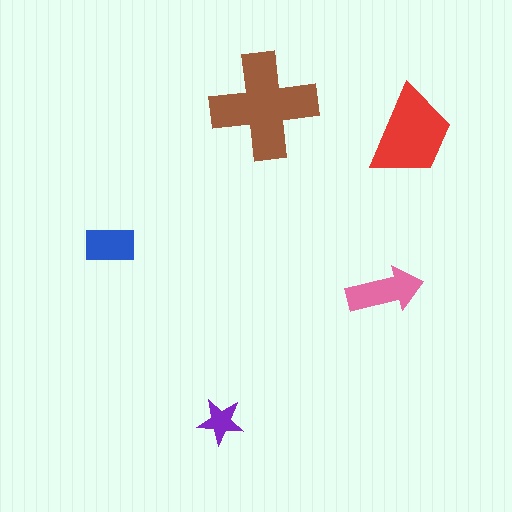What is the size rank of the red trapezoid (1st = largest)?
2nd.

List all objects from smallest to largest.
The purple star, the blue rectangle, the pink arrow, the red trapezoid, the brown cross.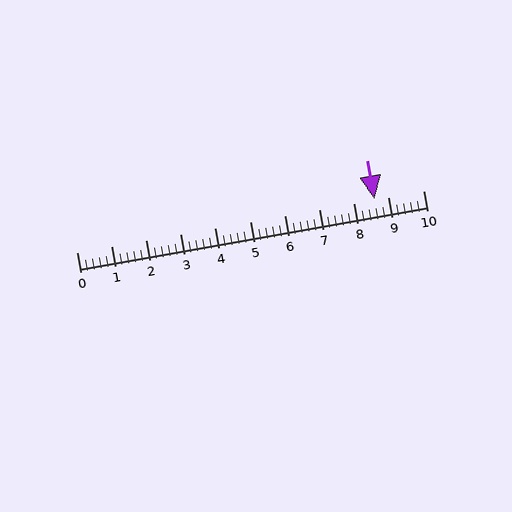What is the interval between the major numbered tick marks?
The major tick marks are spaced 1 units apart.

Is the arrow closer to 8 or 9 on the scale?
The arrow is closer to 9.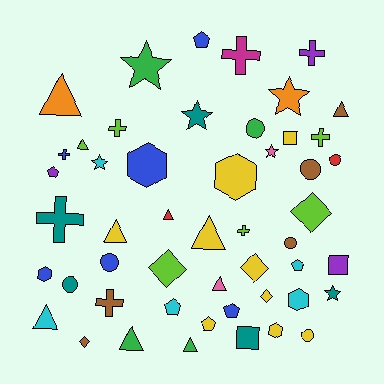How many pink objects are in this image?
There are 2 pink objects.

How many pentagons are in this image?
There are 6 pentagons.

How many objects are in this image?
There are 50 objects.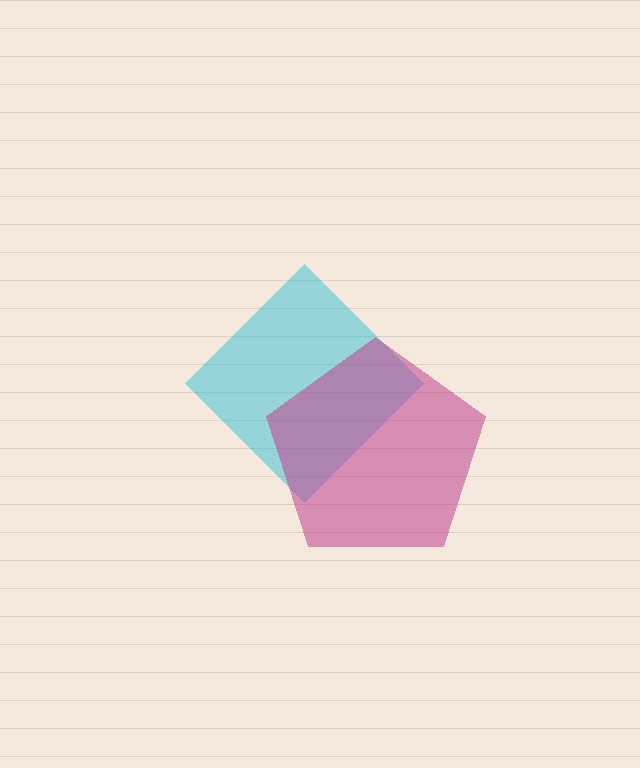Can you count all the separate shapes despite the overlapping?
Yes, there are 2 separate shapes.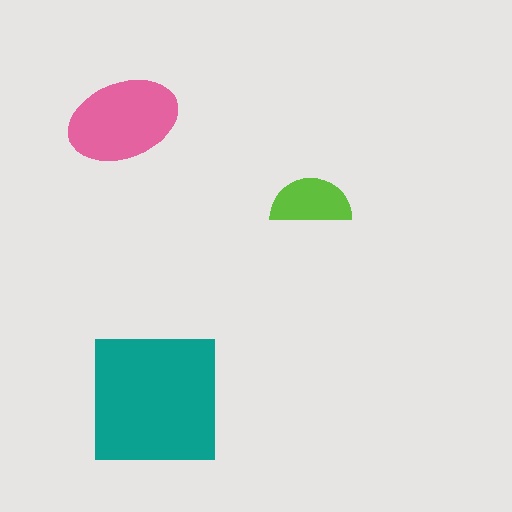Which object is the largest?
The teal square.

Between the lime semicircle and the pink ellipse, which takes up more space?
The pink ellipse.